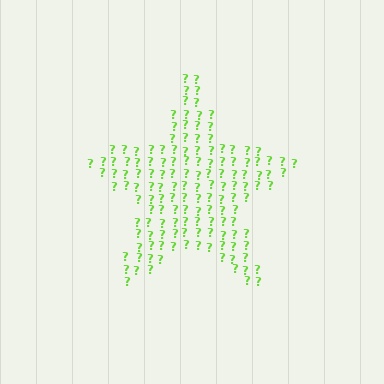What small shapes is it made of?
It is made of small question marks.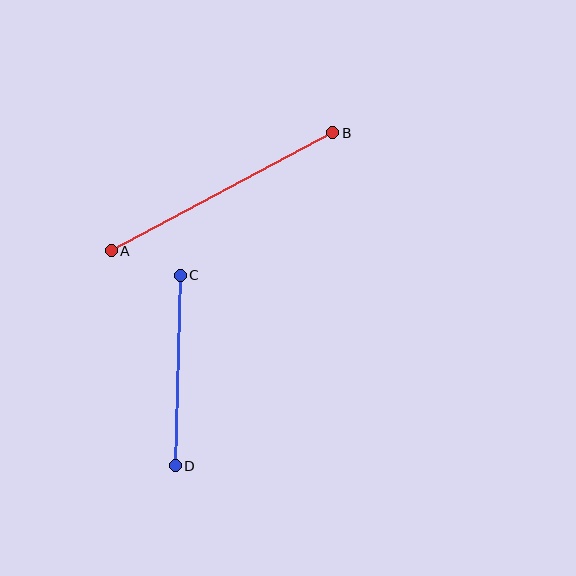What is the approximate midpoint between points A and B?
The midpoint is at approximately (222, 192) pixels.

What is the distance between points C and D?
The distance is approximately 190 pixels.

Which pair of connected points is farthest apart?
Points A and B are farthest apart.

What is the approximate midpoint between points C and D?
The midpoint is at approximately (178, 371) pixels.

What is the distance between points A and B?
The distance is approximately 251 pixels.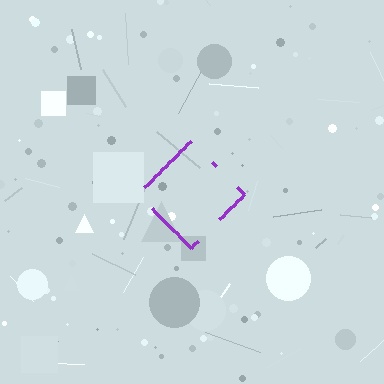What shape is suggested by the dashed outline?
The dashed outline suggests a diamond.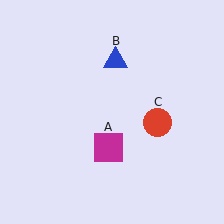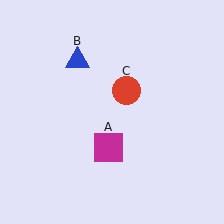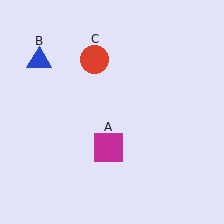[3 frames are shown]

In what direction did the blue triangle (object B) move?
The blue triangle (object B) moved left.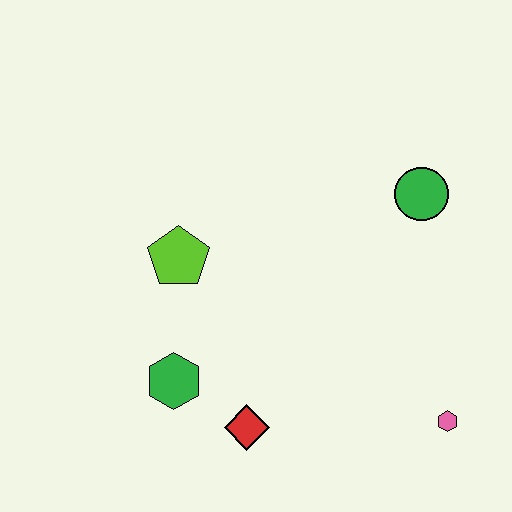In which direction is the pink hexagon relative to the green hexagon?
The pink hexagon is to the right of the green hexagon.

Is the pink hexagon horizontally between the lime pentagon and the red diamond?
No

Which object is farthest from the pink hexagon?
The lime pentagon is farthest from the pink hexagon.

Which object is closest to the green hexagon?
The red diamond is closest to the green hexagon.